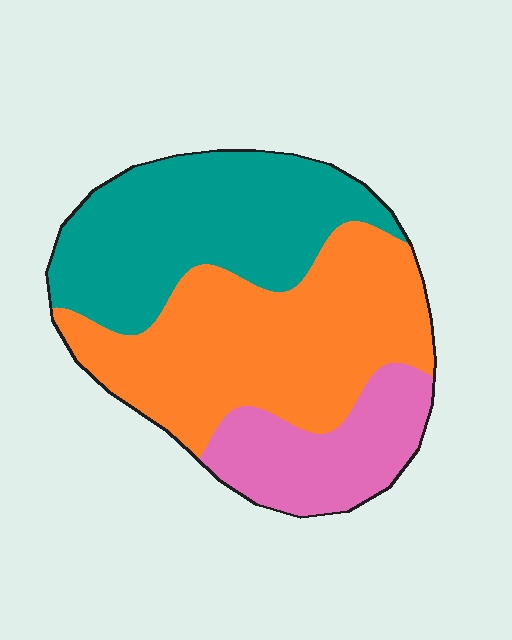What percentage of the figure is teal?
Teal takes up about three eighths (3/8) of the figure.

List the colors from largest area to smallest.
From largest to smallest: orange, teal, pink.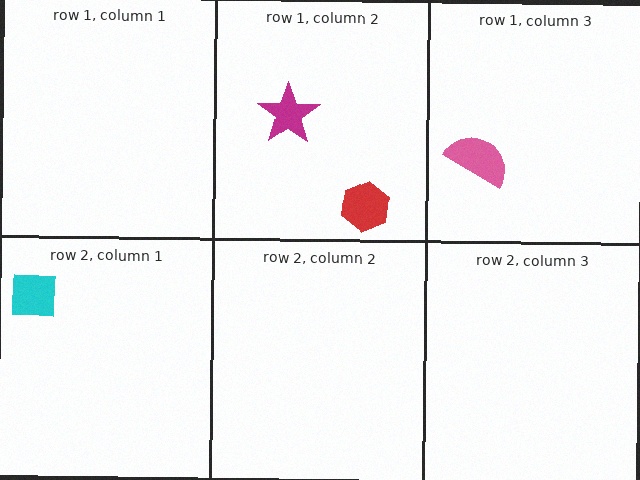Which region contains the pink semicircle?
The row 1, column 3 region.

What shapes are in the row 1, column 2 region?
The red hexagon, the magenta star.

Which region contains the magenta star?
The row 1, column 2 region.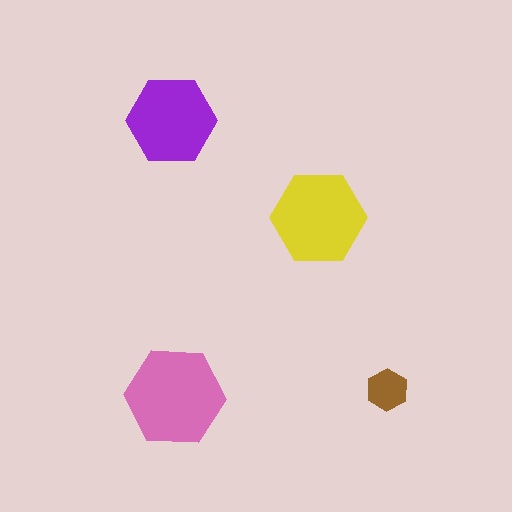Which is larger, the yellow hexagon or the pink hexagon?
The pink one.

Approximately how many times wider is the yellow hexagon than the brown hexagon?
About 2.5 times wider.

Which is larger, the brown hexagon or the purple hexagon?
The purple one.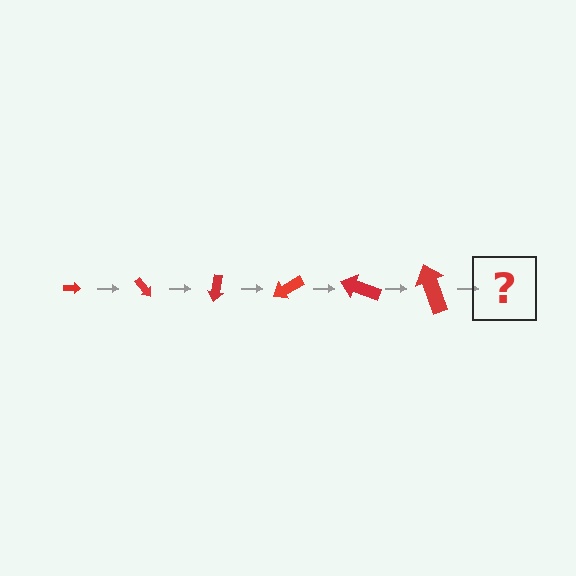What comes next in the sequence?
The next element should be an arrow, larger than the previous one and rotated 300 degrees from the start.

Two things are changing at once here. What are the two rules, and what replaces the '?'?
The two rules are that the arrow grows larger each step and it rotates 50 degrees each step. The '?' should be an arrow, larger than the previous one and rotated 300 degrees from the start.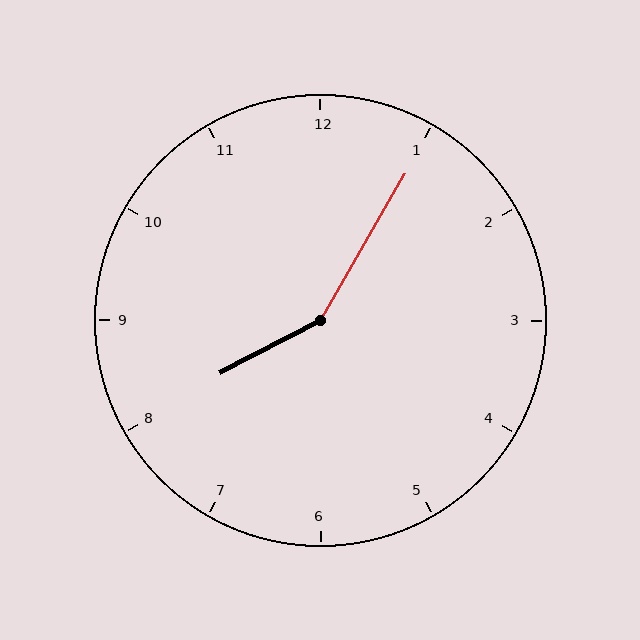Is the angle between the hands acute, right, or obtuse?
It is obtuse.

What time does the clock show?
8:05.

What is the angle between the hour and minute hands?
Approximately 148 degrees.